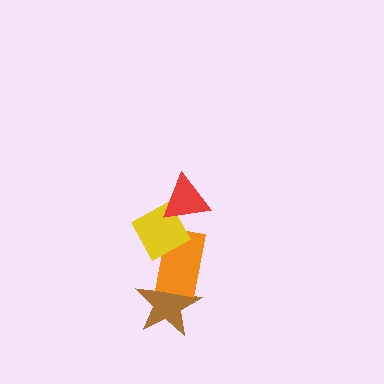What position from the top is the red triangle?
The red triangle is 1st from the top.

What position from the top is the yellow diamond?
The yellow diamond is 2nd from the top.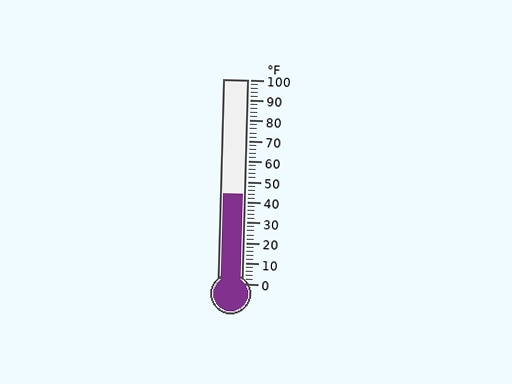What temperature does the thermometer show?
The thermometer shows approximately 44°F.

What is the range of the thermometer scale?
The thermometer scale ranges from 0°F to 100°F.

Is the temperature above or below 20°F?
The temperature is above 20°F.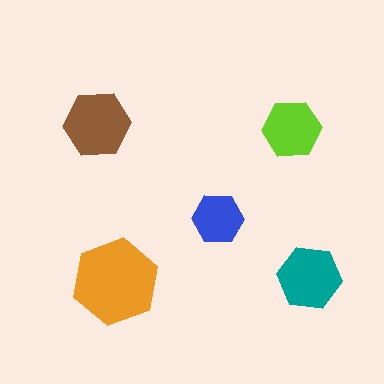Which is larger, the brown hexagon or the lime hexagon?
The brown one.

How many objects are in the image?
There are 5 objects in the image.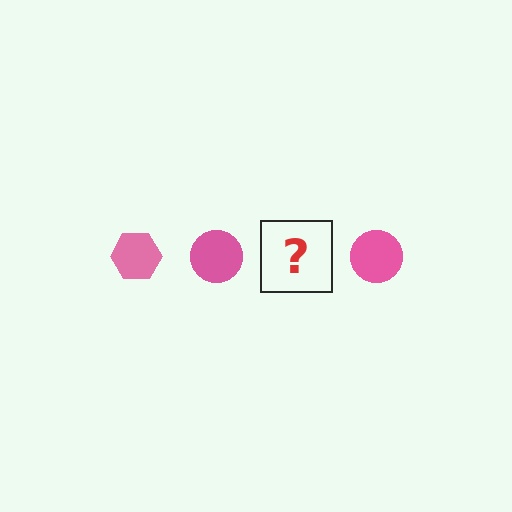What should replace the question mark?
The question mark should be replaced with a pink hexagon.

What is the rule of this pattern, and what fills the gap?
The rule is that the pattern cycles through hexagon, circle shapes in pink. The gap should be filled with a pink hexagon.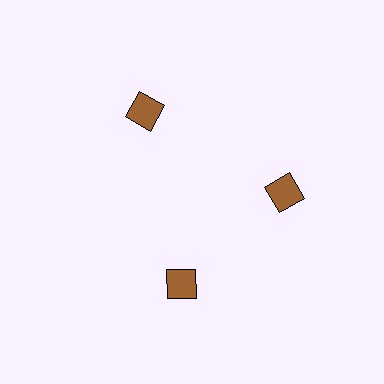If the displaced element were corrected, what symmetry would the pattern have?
It would have 3-fold rotational symmetry — the pattern would map onto itself every 120 degrees.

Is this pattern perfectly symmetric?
No. The 3 brown squares are arranged in a ring, but one element near the 7 o'clock position is rotated out of alignment along the ring, breaking the 3-fold rotational symmetry.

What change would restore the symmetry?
The symmetry would be restored by rotating it back into even spacing with its neighbors so that all 3 squares sit at equal angles and equal distance from the center.